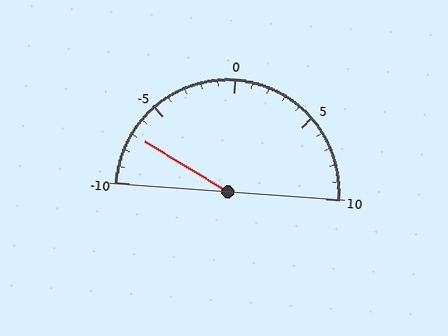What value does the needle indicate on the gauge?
The needle indicates approximately -7.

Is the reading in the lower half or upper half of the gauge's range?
The reading is in the lower half of the range (-10 to 10).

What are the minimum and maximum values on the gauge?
The gauge ranges from -10 to 10.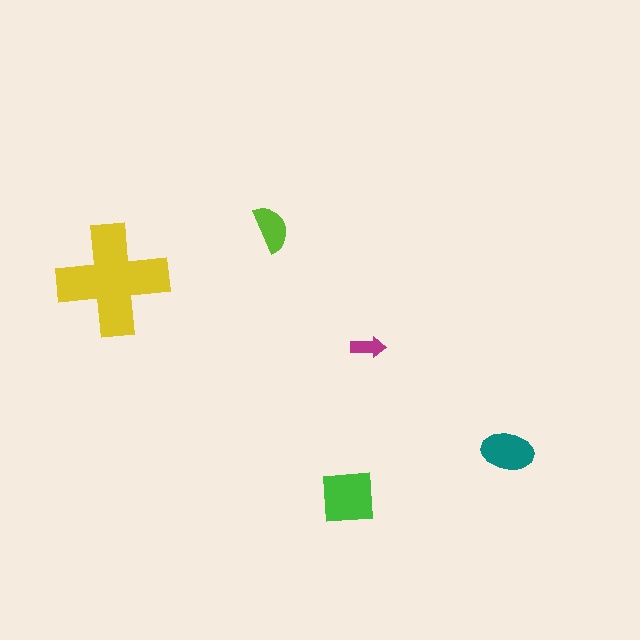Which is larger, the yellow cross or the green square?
The yellow cross.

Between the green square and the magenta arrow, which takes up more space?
The green square.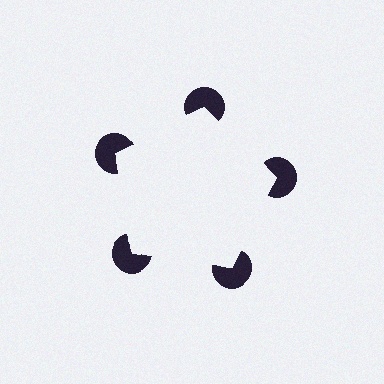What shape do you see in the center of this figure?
An illusory pentagon — its edges are inferred from the aligned wedge cuts in the pac-man discs, not physically drawn.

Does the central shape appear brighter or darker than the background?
It typically appears slightly brighter than the background, even though no actual brightness change is drawn.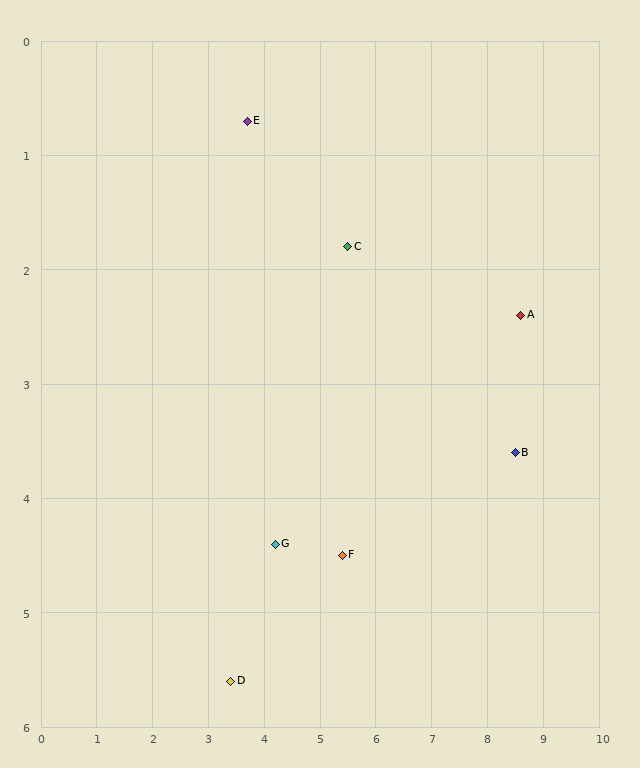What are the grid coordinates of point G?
Point G is at approximately (4.2, 4.4).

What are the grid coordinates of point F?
Point F is at approximately (5.4, 4.5).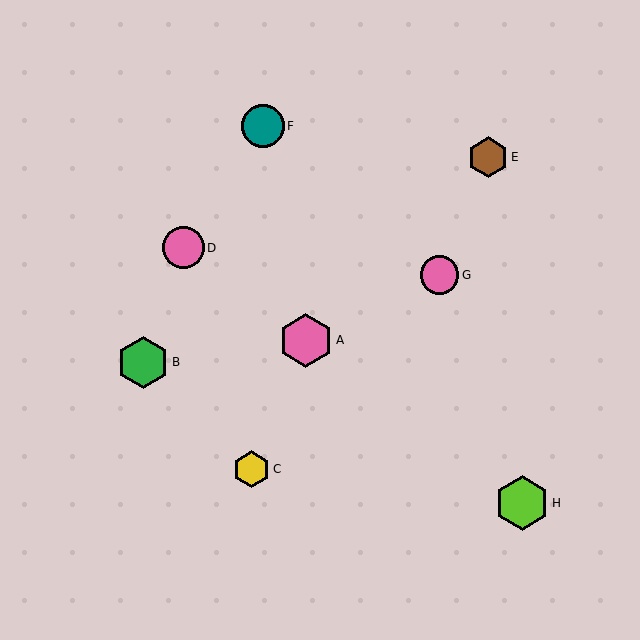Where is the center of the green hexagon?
The center of the green hexagon is at (143, 362).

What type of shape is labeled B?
Shape B is a green hexagon.